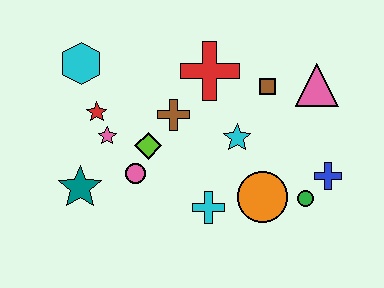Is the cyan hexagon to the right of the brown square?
No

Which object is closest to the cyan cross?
The orange circle is closest to the cyan cross.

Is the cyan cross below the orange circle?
Yes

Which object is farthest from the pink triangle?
The teal star is farthest from the pink triangle.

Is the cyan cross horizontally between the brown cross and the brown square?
Yes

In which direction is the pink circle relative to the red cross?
The pink circle is below the red cross.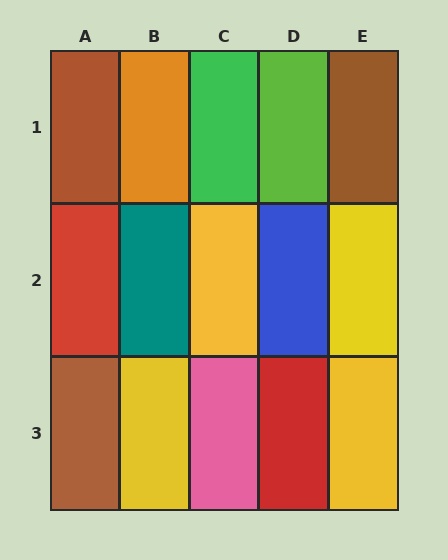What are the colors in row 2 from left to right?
Red, teal, yellow, blue, yellow.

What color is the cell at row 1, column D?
Lime.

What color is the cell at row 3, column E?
Yellow.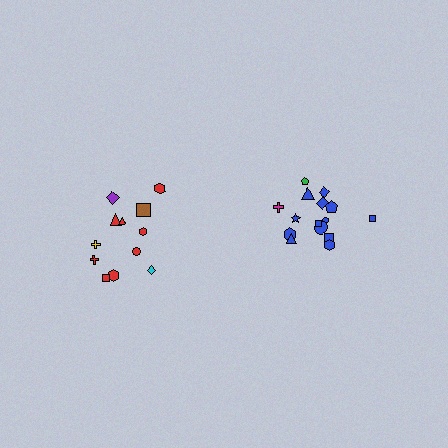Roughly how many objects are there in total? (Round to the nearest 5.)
Roughly 25 objects in total.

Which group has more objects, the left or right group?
The right group.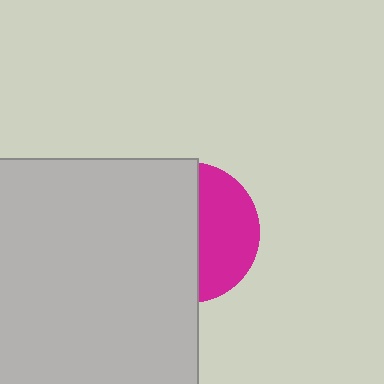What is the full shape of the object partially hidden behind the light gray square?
The partially hidden object is a magenta circle.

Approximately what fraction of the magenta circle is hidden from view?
Roughly 59% of the magenta circle is hidden behind the light gray square.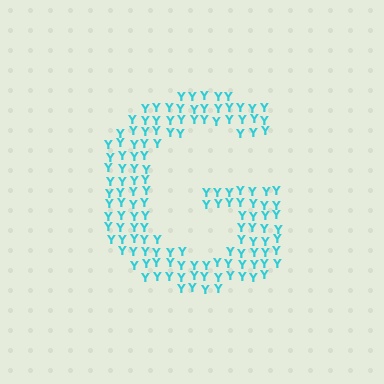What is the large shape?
The large shape is the letter G.